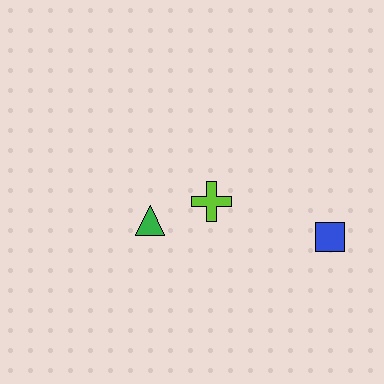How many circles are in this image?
There are no circles.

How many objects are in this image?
There are 3 objects.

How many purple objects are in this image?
There are no purple objects.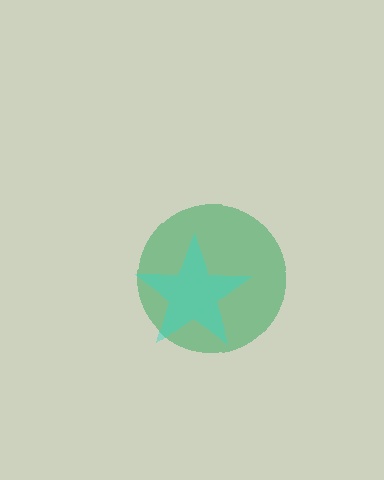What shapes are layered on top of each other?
The layered shapes are: a green circle, a cyan star.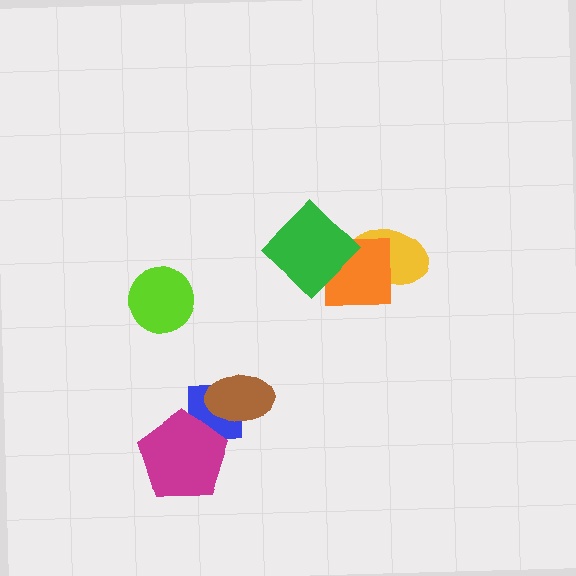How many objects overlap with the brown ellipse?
1 object overlaps with the brown ellipse.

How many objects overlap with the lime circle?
0 objects overlap with the lime circle.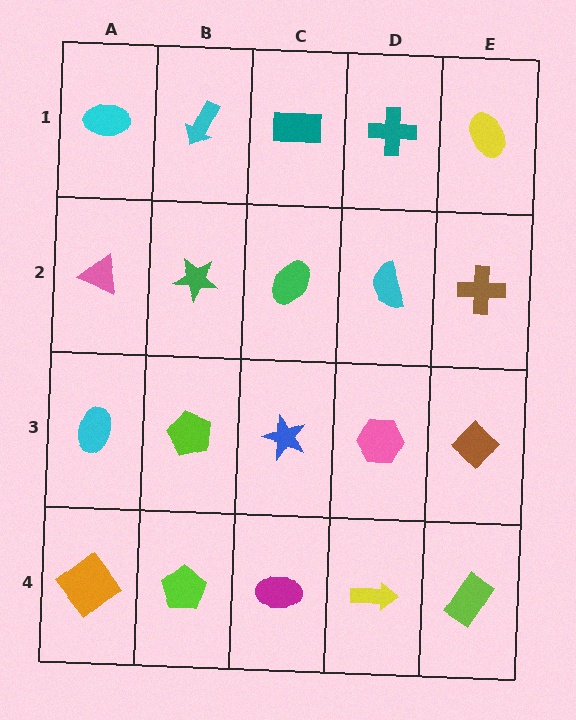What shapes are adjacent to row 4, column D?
A pink hexagon (row 3, column D), a magenta ellipse (row 4, column C), a lime rectangle (row 4, column E).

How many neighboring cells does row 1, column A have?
2.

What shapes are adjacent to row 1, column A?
A pink triangle (row 2, column A), a cyan arrow (row 1, column B).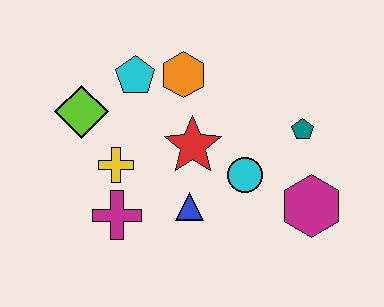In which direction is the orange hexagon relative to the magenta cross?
The orange hexagon is above the magenta cross.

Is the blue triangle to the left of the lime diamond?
No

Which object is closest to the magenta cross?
The yellow cross is closest to the magenta cross.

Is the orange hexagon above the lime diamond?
Yes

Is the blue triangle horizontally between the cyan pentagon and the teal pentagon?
Yes